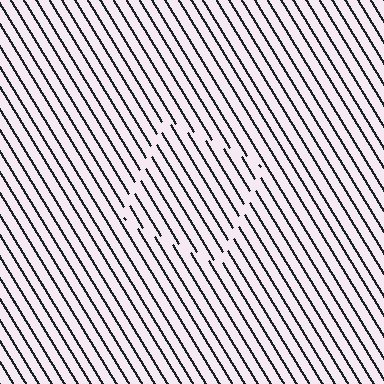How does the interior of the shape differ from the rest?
The interior of the shape contains the same grating, shifted by half a period — the contour is defined by the phase discontinuity where line-ends from the inner and outer gratings abut.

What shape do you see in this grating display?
An illusory square. The interior of the shape contains the same grating, shifted by half a period — the contour is defined by the phase discontinuity where line-ends from the inner and outer gratings abut.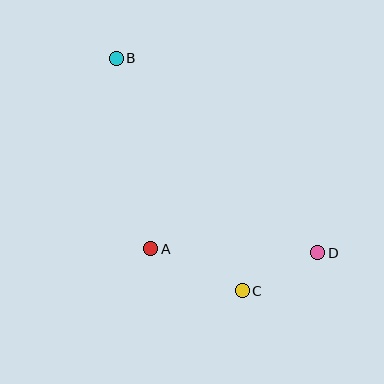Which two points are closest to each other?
Points C and D are closest to each other.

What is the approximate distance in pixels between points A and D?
The distance between A and D is approximately 167 pixels.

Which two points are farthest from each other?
Points B and D are farthest from each other.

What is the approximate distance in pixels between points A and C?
The distance between A and C is approximately 101 pixels.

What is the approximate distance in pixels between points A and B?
The distance between A and B is approximately 194 pixels.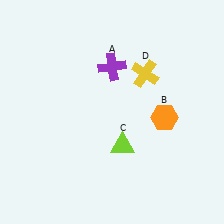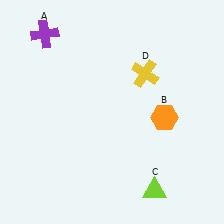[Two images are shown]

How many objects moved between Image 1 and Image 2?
2 objects moved between the two images.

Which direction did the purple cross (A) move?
The purple cross (A) moved left.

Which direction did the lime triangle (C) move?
The lime triangle (C) moved down.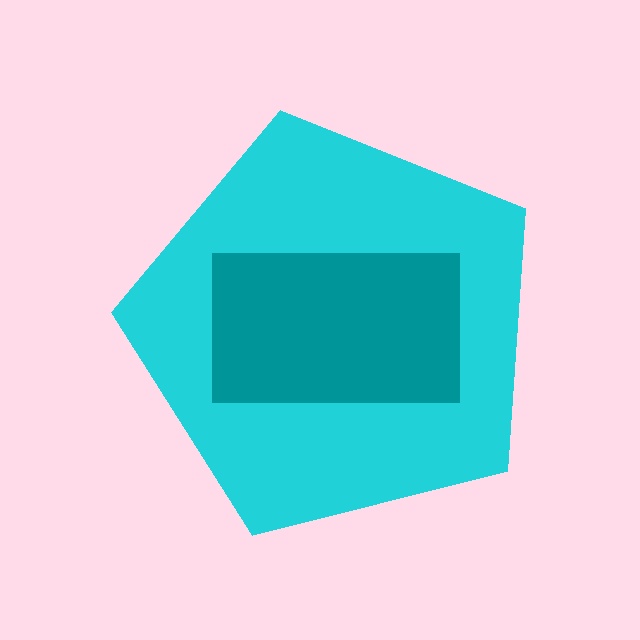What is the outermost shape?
The cyan pentagon.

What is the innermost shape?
The teal rectangle.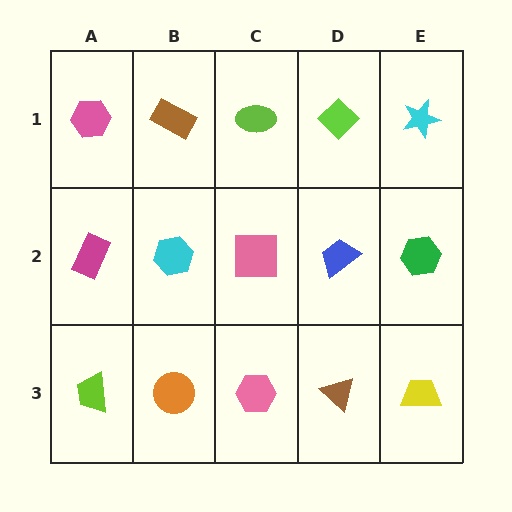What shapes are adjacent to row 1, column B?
A cyan hexagon (row 2, column B), a pink hexagon (row 1, column A), a lime ellipse (row 1, column C).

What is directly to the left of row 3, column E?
A brown triangle.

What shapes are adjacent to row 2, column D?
A lime diamond (row 1, column D), a brown triangle (row 3, column D), a pink square (row 2, column C), a green hexagon (row 2, column E).